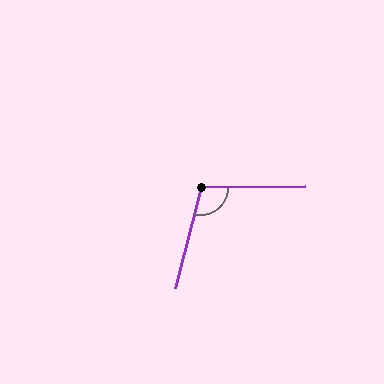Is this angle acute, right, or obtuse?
It is obtuse.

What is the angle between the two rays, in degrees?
Approximately 106 degrees.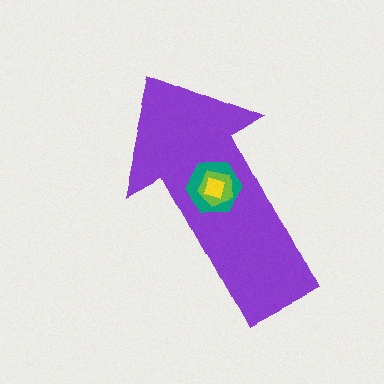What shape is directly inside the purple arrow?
The teal hexagon.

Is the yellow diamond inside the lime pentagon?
Yes.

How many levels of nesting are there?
4.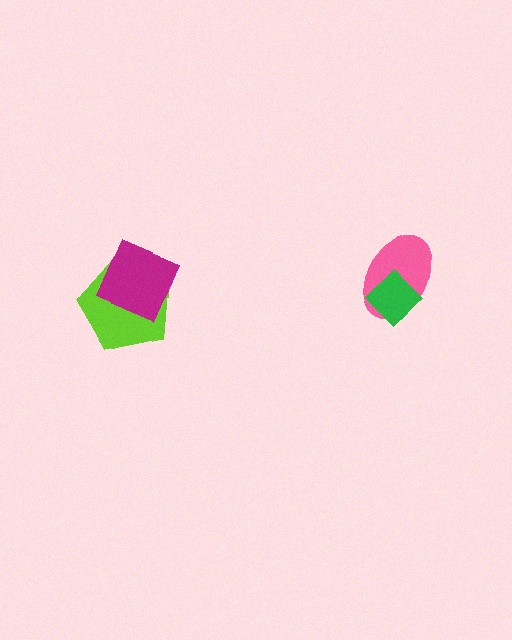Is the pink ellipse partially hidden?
Yes, it is partially covered by another shape.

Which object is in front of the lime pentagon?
The magenta square is in front of the lime pentagon.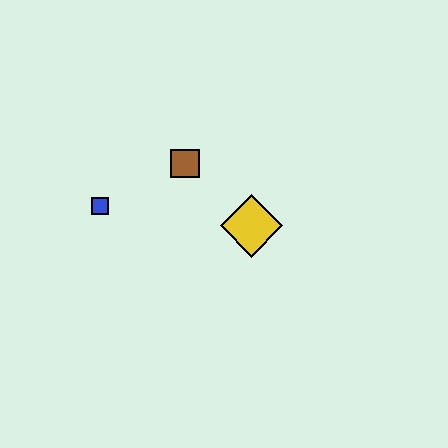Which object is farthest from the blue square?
The yellow diamond is farthest from the blue square.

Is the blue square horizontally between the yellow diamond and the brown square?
No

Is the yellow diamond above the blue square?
No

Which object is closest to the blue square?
The brown square is closest to the blue square.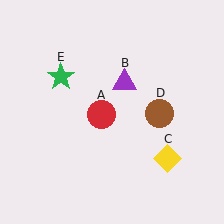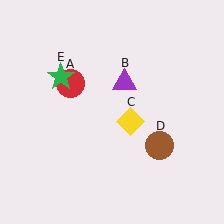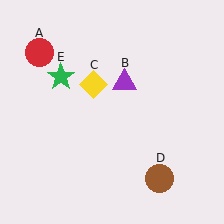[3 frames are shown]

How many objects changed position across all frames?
3 objects changed position: red circle (object A), yellow diamond (object C), brown circle (object D).